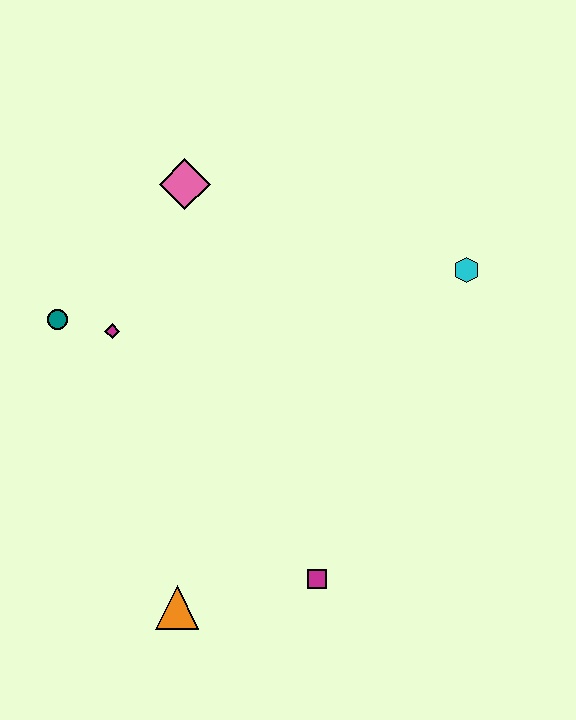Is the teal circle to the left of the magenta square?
Yes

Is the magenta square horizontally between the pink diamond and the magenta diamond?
No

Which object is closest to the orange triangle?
The magenta square is closest to the orange triangle.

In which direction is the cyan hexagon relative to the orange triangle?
The cyan hexagon is above the orange triangle.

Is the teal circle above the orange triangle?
Yes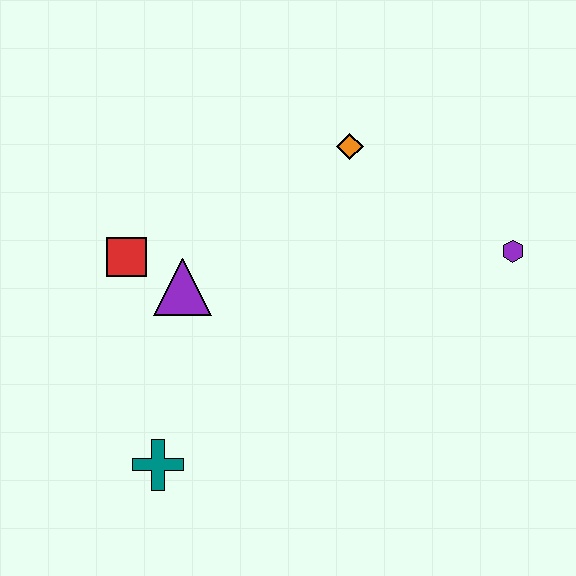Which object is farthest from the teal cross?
The purple hexagon is farthest from the teal cross.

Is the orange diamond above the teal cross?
Yes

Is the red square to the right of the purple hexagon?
No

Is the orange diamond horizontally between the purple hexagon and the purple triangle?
Yes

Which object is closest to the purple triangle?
The red square is closest to the purple triangle.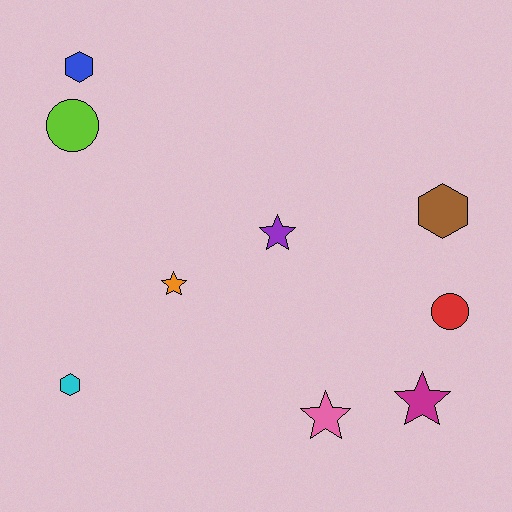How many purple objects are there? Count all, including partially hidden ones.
There is 1 purple object.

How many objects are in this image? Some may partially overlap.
There are 9 objects.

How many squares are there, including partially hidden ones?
There are no squares.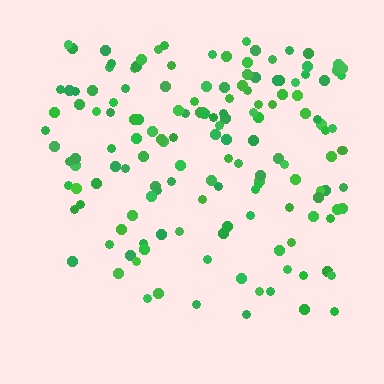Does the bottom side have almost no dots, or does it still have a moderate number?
Still a moderate number, just noticeably fewer than the top.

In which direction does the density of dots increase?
From bottom to top, with the top side densest.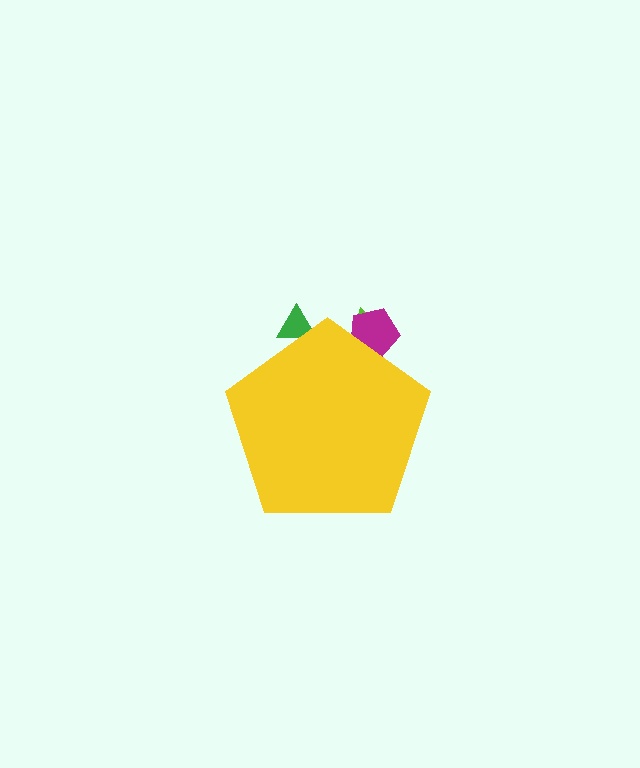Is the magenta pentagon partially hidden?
Yes, the magenta pentagon is partially hidden behind the yellow pentagon.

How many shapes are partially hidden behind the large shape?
3 shapes are partially hidden.